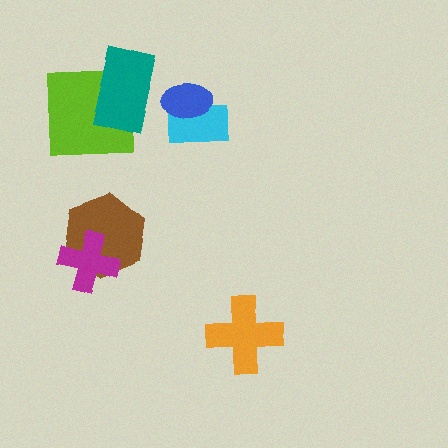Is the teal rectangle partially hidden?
No, no other shape covers it.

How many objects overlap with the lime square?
1 object overlaps with the lime square.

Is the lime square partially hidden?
Yes, it is partially covered by another shape.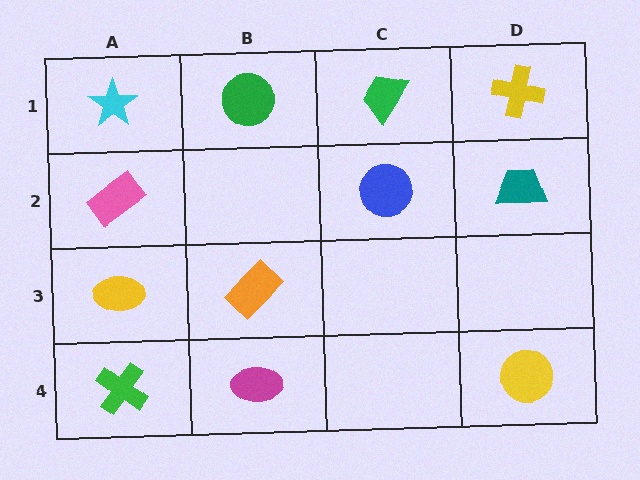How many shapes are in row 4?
3 shapes.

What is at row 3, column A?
A yellow ellipse.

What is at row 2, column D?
A teal trapezoid.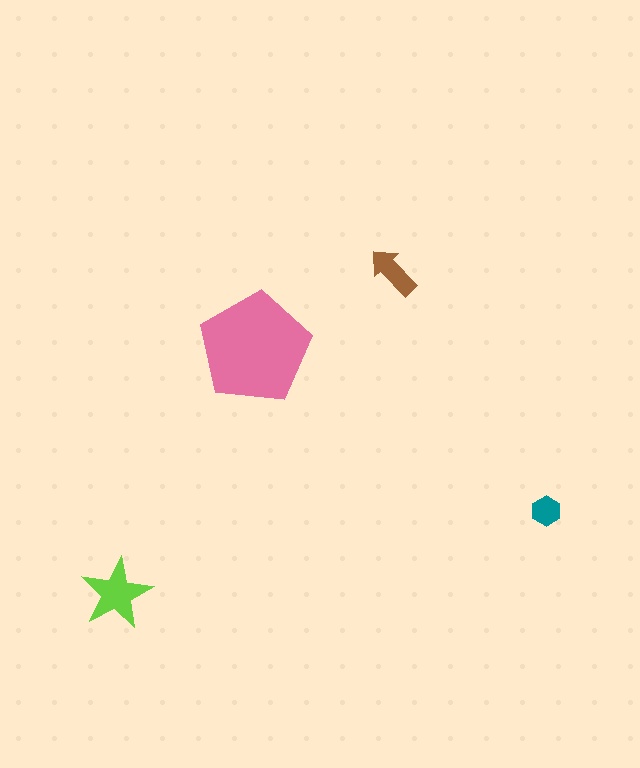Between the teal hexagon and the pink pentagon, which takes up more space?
The pink pentagon.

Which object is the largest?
The pink pentagon.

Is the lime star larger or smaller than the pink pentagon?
Smaller.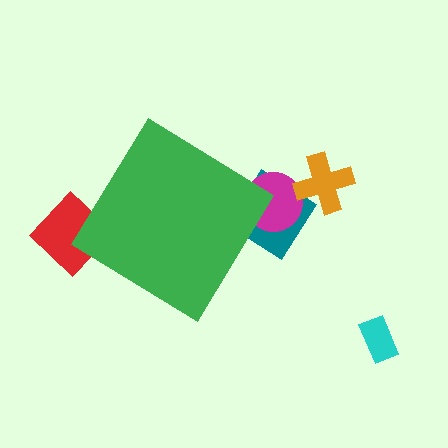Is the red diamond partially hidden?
Yes, the red diamond is partially hidden behind the green diamond.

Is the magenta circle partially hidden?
Yes, the magenta circle is partially hidden behind the green diamond.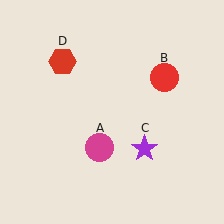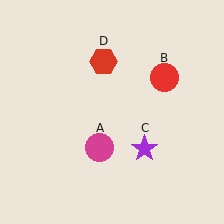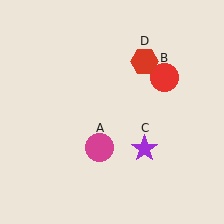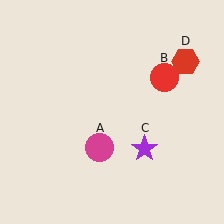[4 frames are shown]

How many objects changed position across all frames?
1 object changed position: red hexagon (object D).